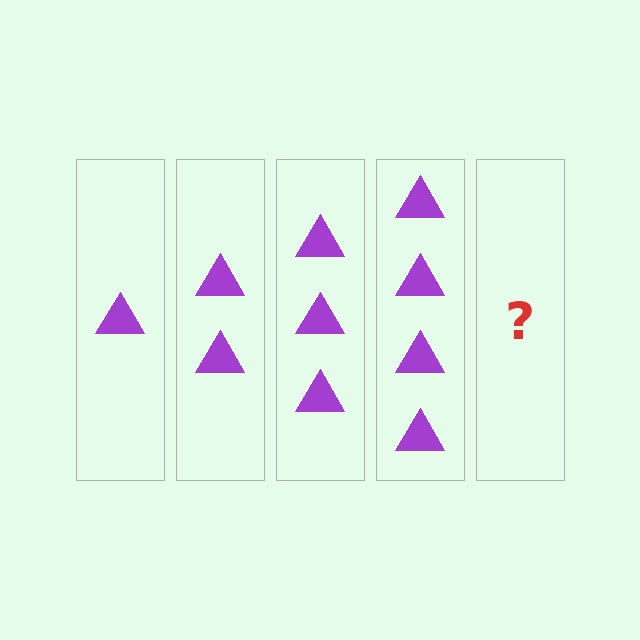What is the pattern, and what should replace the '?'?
The pattern is that each step adds one more triangle. The '?' should be 5 triangles.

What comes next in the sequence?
The next element should be 5 triangles.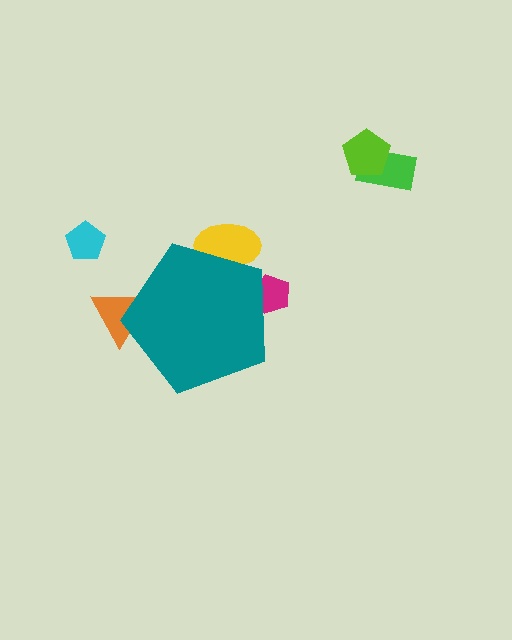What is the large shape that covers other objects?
A teal pentagon.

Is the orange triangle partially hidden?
Yes, the orange triangle is partially hidden behind the teal pentagon.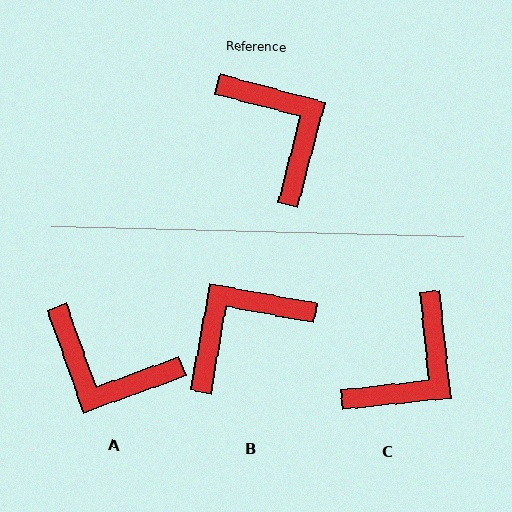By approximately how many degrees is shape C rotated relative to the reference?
Approximately 69 degrees clockwise.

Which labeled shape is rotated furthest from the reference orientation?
A, about 146 degrees away.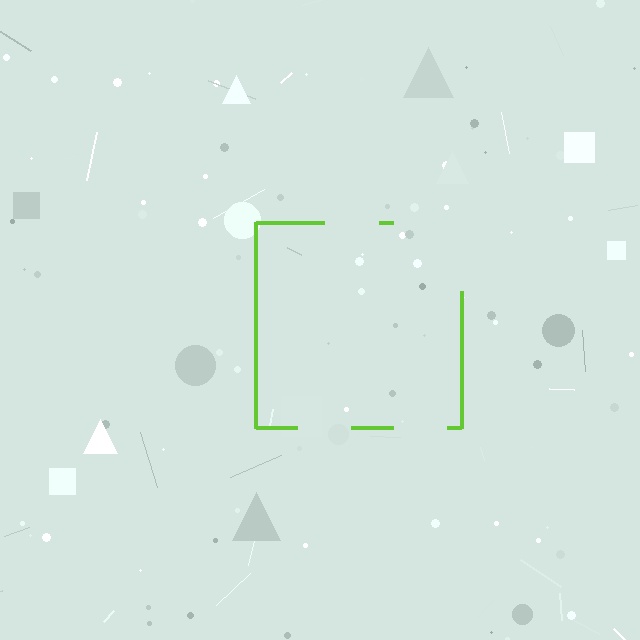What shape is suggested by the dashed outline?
The dashed outline suggests a square.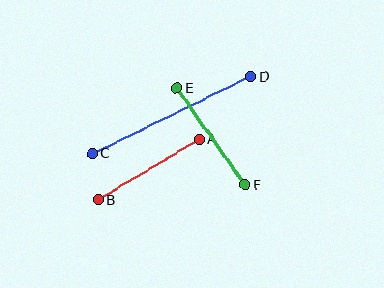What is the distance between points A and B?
The distance is approximately 118 pixels.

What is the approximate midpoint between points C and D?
The midpoint is at approximately (172, 115) pixels.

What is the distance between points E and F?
The distance is approximately 118 pixels.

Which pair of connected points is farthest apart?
Points C and D are farthest apart.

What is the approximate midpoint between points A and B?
The midpoint is at approximately (149, 170) pixels.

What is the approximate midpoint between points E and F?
The midpoint is at approximately (211, 137) pixels.